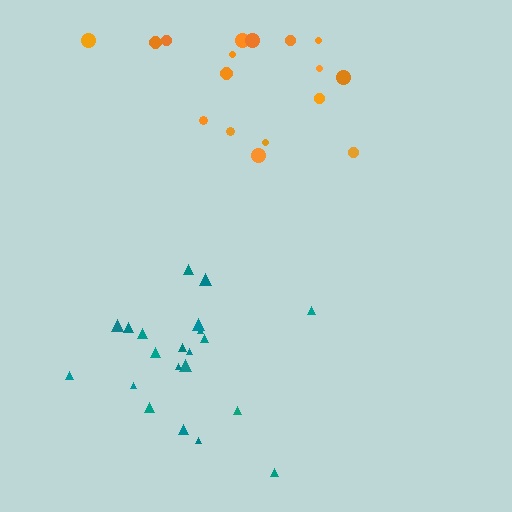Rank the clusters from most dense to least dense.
teal, orange.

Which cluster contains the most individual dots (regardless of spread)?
Teal (21).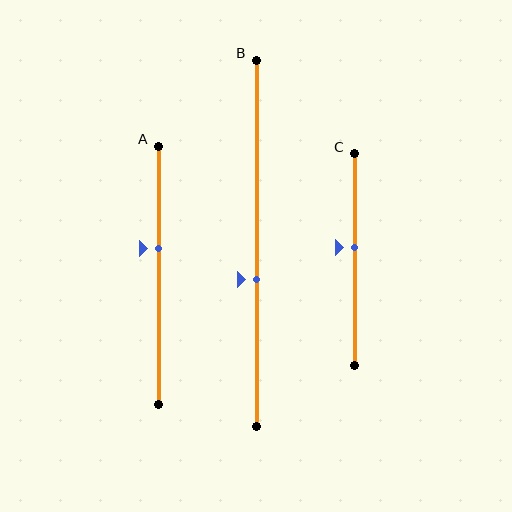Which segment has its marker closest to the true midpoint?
Segment C has its marker closest to the true midpoint.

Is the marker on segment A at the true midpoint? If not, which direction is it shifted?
No, the marker on segment A is shifted upward by about 10% of the segment length.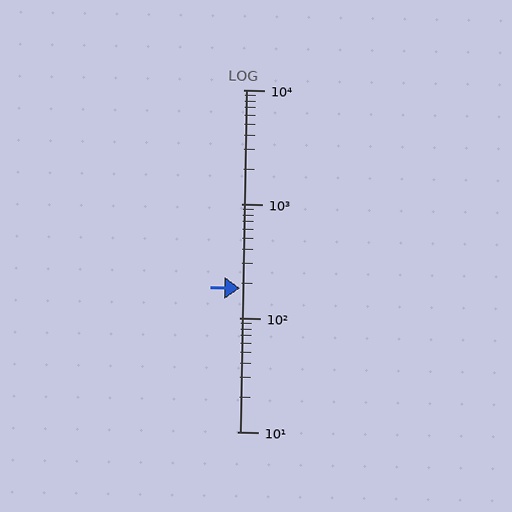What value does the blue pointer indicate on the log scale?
The pointer indicates approximately 180.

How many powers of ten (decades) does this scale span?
The scale spans 3 decades, from 10 to 10000.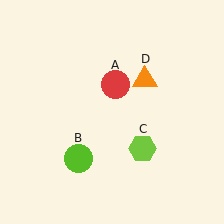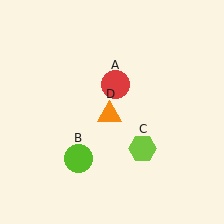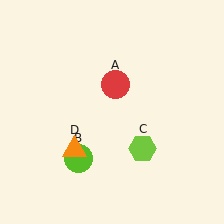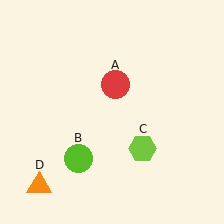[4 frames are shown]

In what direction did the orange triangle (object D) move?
The orange triangle (object D) moved down and to the left.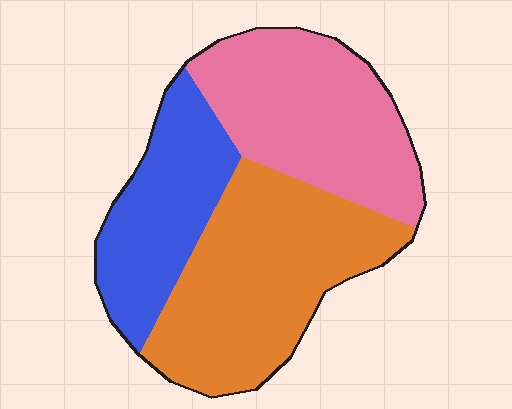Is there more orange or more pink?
Orange.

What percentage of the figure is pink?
Pink takes up about one third (1/3) of the figure.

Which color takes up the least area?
Blue, at roughly 25%.